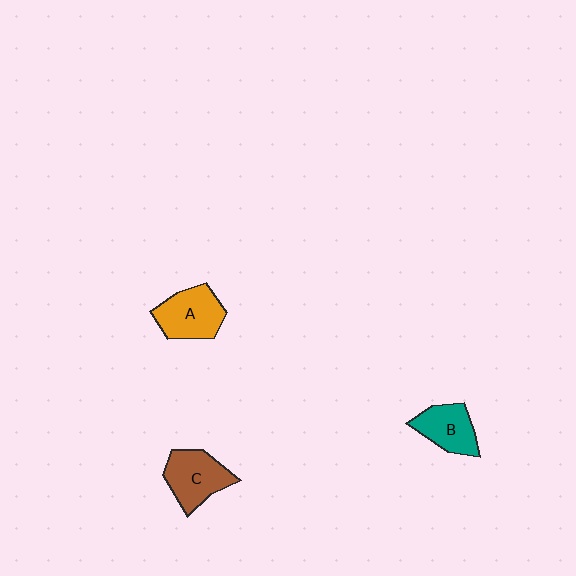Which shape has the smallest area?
Shape B (teal).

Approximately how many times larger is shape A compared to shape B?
Approximately 1.2 times.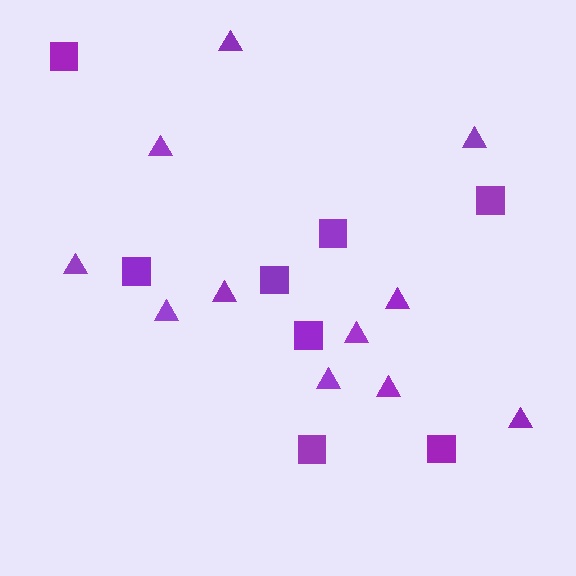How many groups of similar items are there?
There are 2 groups: one group of squares (8) and one group of triangles (11).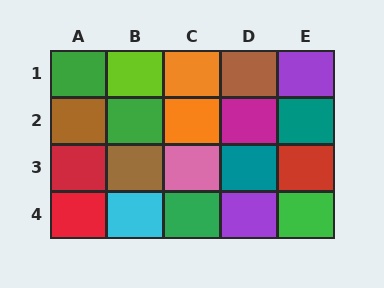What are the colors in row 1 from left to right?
Green, lime, orange, brown, purple.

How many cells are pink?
1 cell is pink.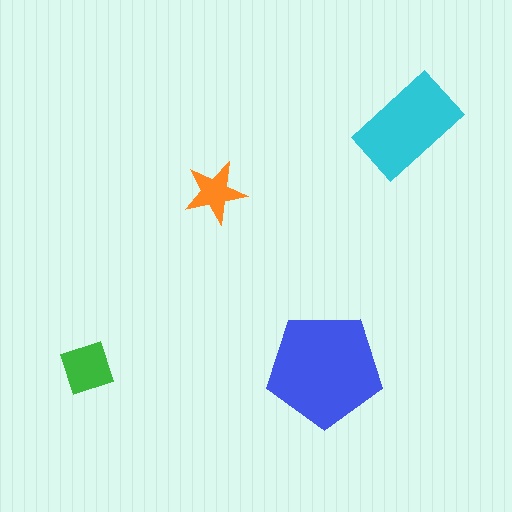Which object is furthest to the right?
The cyan rectangle is rightmost.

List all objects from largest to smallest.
The blue pentagon, the cyan rectangle, the green diamond, the orange star.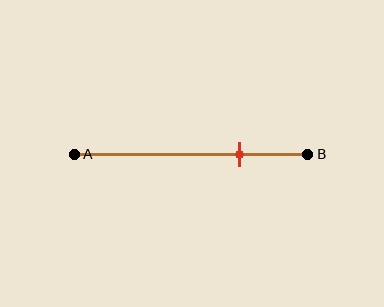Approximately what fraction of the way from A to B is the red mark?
The red mark is approximately 70% of the way from A to B.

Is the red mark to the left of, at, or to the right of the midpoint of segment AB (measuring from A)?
The red mark is to the right of the midpoint of segment AB.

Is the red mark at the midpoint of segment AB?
No, the mark is at about 70% from A, not at the 50% midpoint.